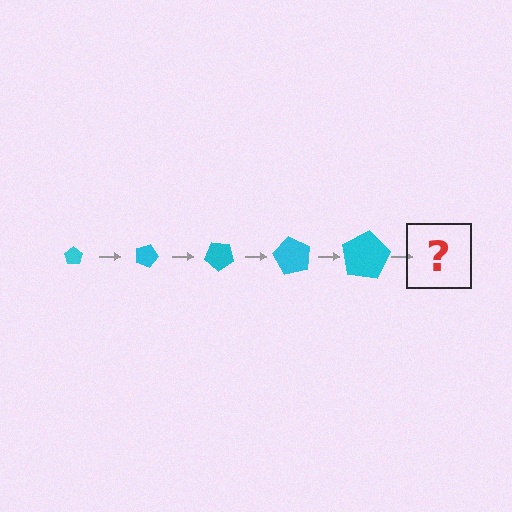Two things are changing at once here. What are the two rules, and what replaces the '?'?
The two rules are that the pentagon grows larger each step and it rotates 20 degrees each step. The '?' should be a pentagon, larger than the previous one and rotated 100 degrees from the start.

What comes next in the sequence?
The next element should be a pentagon, larger than the previous one and rotated 100 degrees from the start.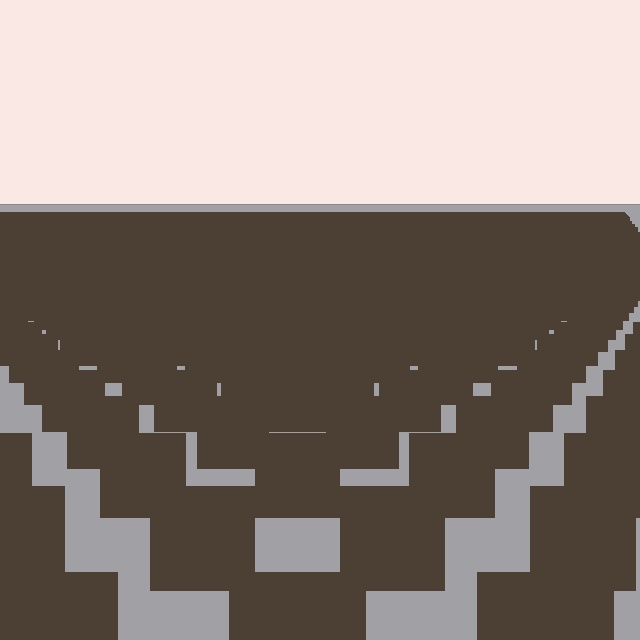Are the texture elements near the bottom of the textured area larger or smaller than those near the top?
Larger. Near the bottom, elements are closer to the viewer and appear at a bigger on-screen size.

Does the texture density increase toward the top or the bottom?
Density increases toward the top.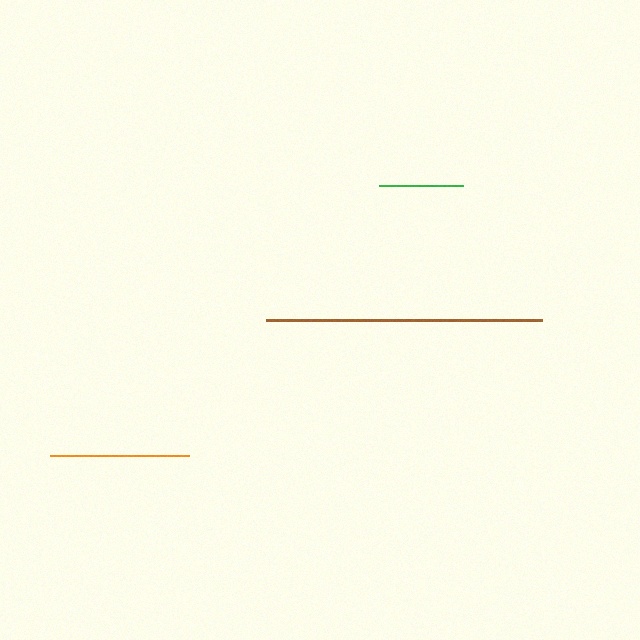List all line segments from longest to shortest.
From longest to shortest: brown, orange, green.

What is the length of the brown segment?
The brown segment is approximately 276 pixels long.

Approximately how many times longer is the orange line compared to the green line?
The orange line is approximately 1.7 times the length of the green line.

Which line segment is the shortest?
The green line is the shortest at approximately 84 pixels.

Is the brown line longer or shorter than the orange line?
The brown line is longer than the orange line.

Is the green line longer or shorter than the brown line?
The brown line is longer than the green line.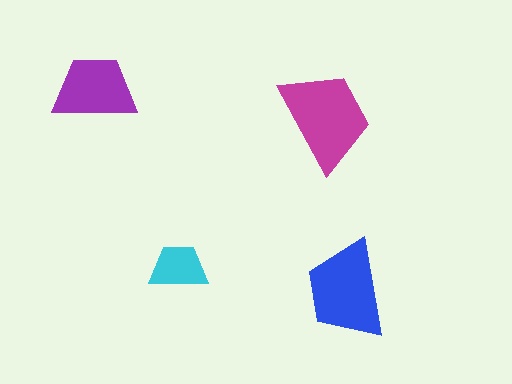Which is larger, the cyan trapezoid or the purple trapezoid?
The purple one.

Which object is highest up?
The purple trapezoid is topmost.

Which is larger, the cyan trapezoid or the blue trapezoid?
The blue one.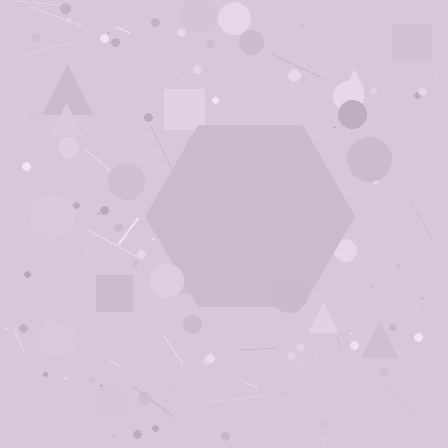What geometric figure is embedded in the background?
A hexagon is embedded in the background.